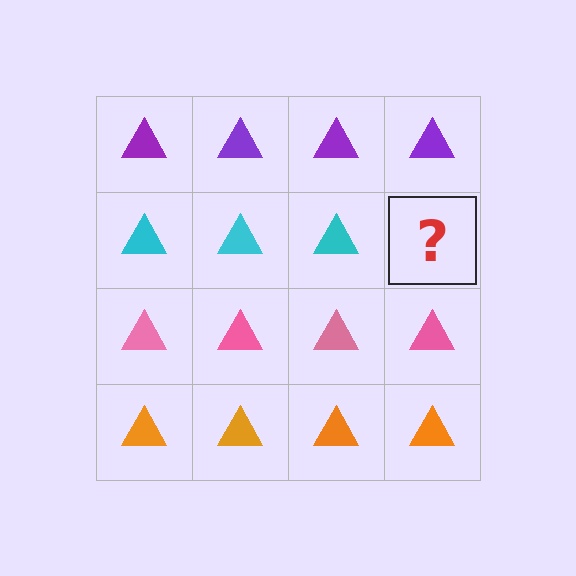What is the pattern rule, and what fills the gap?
The rule is that each row has a consistent color. The gap should be filled with a cyan triangle.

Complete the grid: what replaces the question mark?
The question mark should be replaced with a cyan triangle.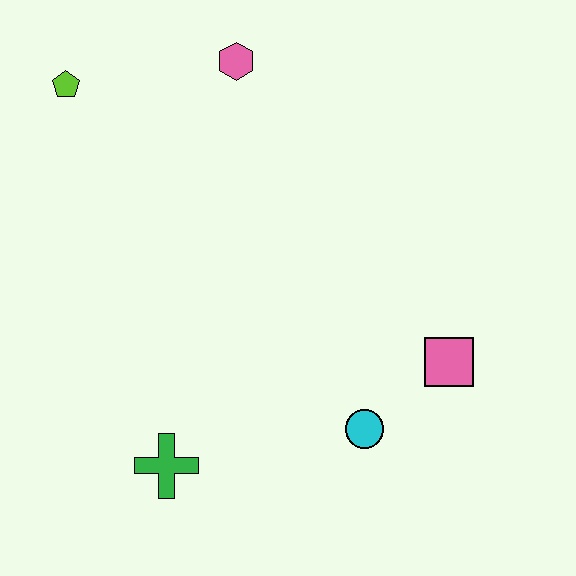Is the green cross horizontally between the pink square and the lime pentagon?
Yes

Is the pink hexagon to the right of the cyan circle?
No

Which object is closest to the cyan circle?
The pink square is closest to the cyan circle.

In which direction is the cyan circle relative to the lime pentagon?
The cyan circle is below the lime pentagon.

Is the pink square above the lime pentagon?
No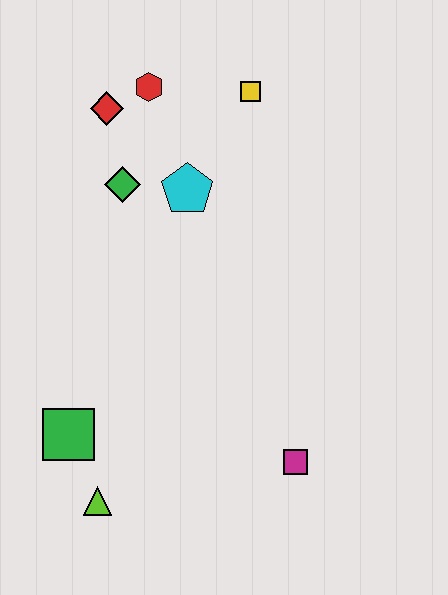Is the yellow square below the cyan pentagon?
No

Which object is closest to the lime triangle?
The green square is closest to the lime triangle.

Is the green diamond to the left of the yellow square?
Yes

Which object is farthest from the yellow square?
The lime triangle is farthest from the yellow square.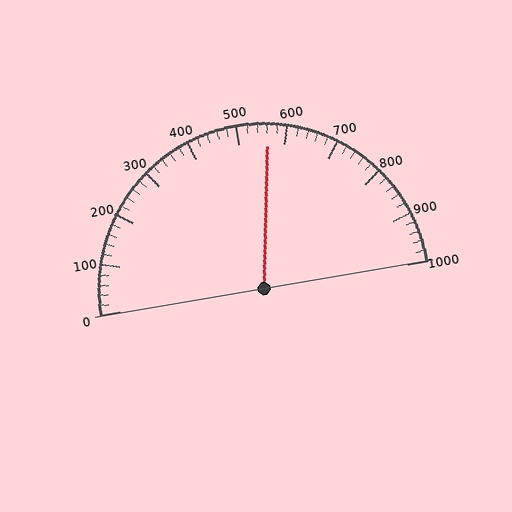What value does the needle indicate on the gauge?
The needle indicates approximately 560.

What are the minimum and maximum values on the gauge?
The gauge ranges from 0 to 1000.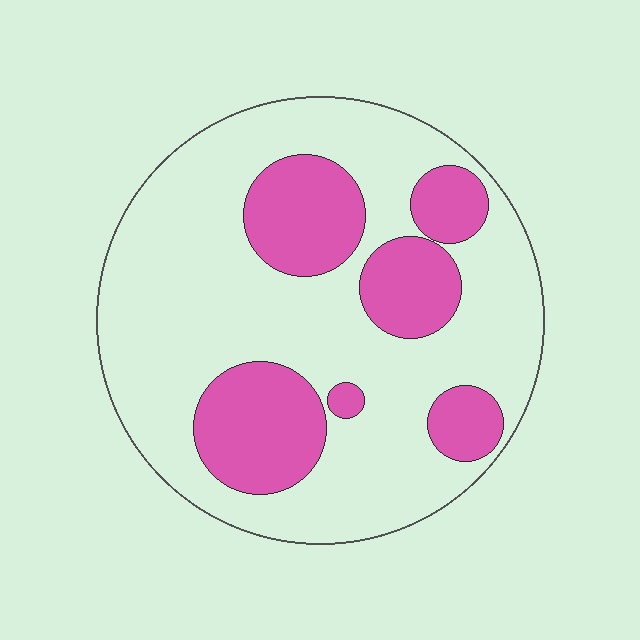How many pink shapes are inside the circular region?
6.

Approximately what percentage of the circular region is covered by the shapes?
Approximately 30%.